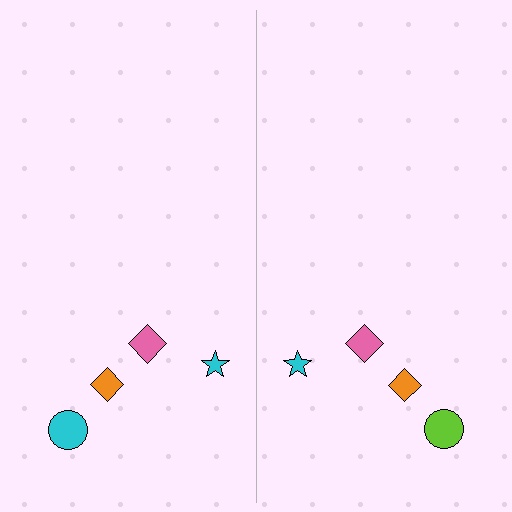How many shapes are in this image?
There are 8 shapes in this image.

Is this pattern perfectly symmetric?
No, the pattern is not perfectly symmetric. The lime circle on the right side breaks the symmetry — its mirror counterpart is cyan.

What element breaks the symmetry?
The lime circle on the right side breaks the symmetry — its mirror counterpart is cyan.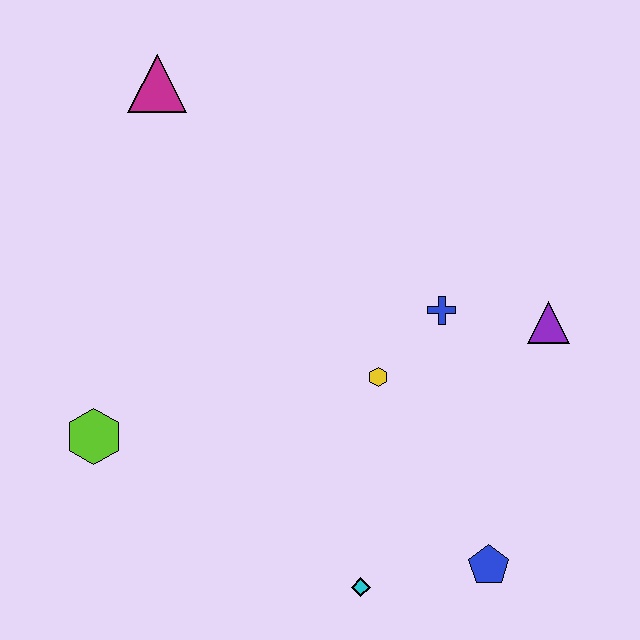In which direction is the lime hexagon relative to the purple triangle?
The lime hexagon is to the left of the purple triangle.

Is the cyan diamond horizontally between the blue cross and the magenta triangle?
Yes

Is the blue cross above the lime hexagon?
Yes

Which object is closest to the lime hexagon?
The yellow hexagon is closest to the lime hexagon.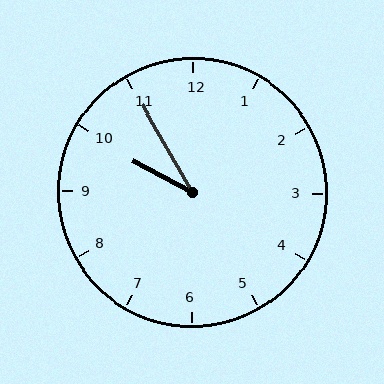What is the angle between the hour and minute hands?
Approximately 32 degrees.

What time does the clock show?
9:55.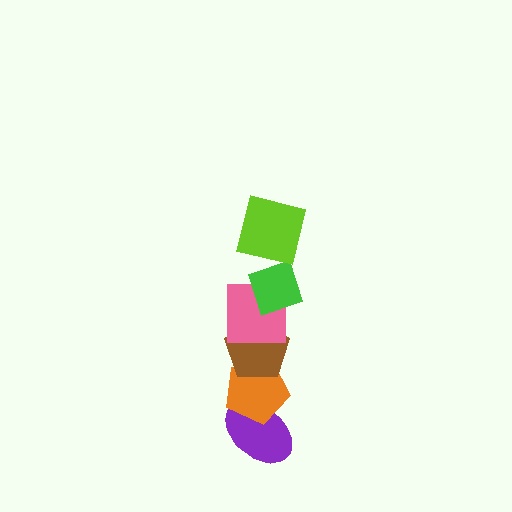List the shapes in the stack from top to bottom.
From top to bottom: the lime square, the green diamond, the pink square, the brown pentagon, the orange pentagon, the purple ellipse.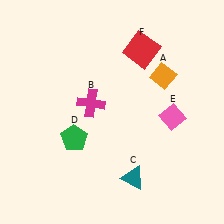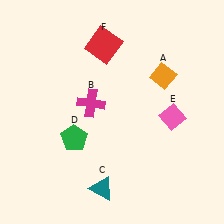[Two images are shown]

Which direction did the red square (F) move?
The red square (F) moved left.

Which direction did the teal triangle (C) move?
The teal triangle (C) moved left.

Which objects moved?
The objects that moved are: the teal triangle (C), the red square (F).